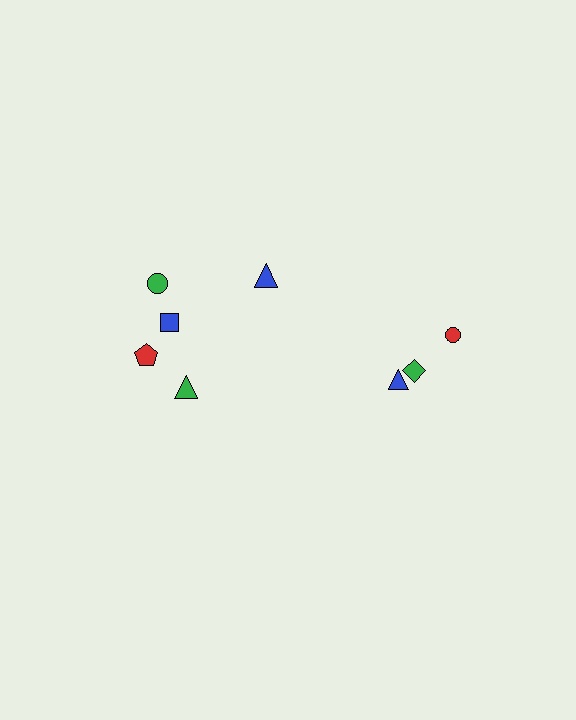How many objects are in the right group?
There are 3 objects.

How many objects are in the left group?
There are 5 objects.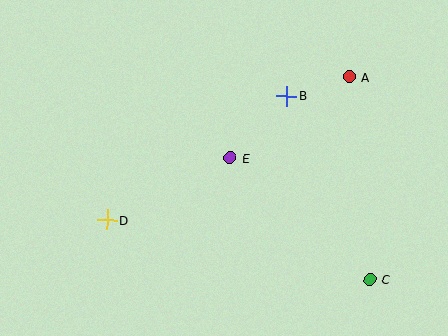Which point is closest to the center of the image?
Point E at (230, 158) is closest to the center.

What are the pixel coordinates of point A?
Point A is at (349, 77).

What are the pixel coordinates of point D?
Point D is at (107, 220).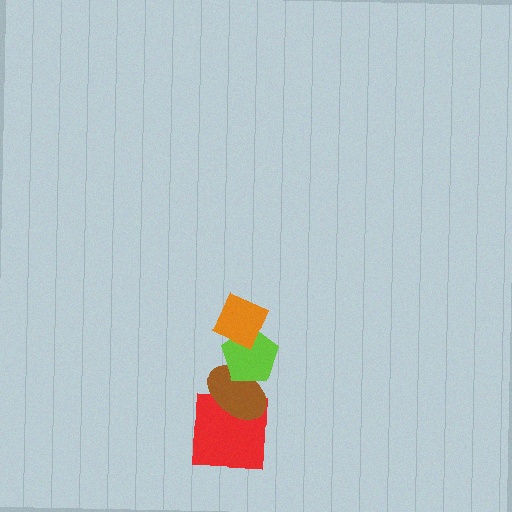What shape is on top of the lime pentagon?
The orange diamond is on top of the lime pentagon.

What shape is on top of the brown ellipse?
The lime pentagon is on top of the brown ellipse.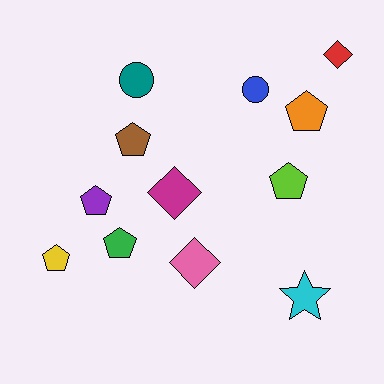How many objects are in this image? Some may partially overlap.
There are 12 objects.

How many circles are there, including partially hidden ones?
There are 2 circles.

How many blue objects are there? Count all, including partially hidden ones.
There is 1 blue object.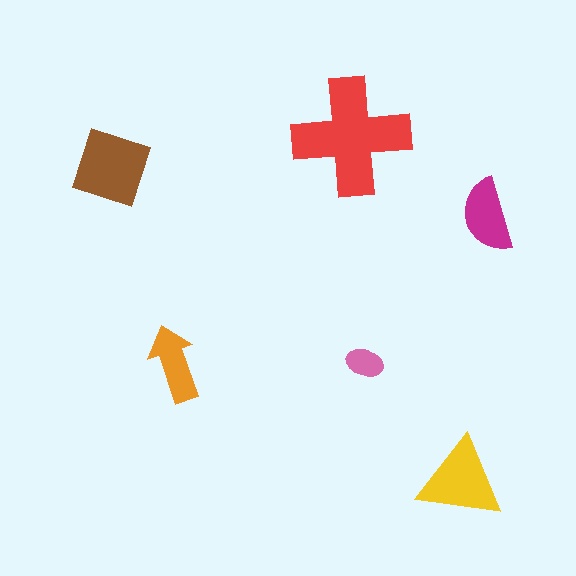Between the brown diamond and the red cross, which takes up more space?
The red cross.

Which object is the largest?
The red cross.